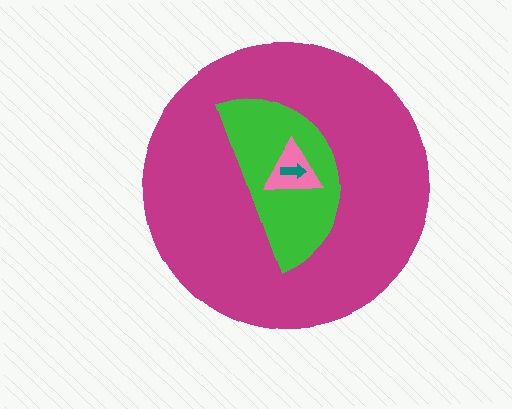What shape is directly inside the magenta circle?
The green semicircle.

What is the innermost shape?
The teal arrow.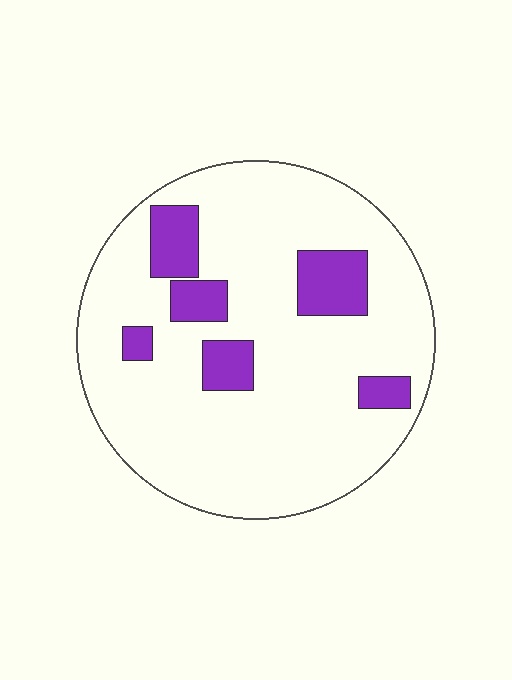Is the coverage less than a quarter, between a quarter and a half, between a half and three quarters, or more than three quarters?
Less than a quarter.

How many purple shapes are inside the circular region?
6.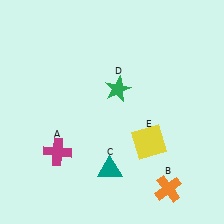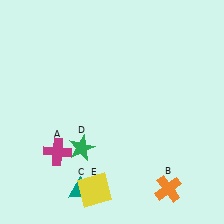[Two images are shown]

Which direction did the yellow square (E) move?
The yellow square (E) moved left.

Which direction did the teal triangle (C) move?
The teal triangle (C) moved left.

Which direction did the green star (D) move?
The green star (D) moved down.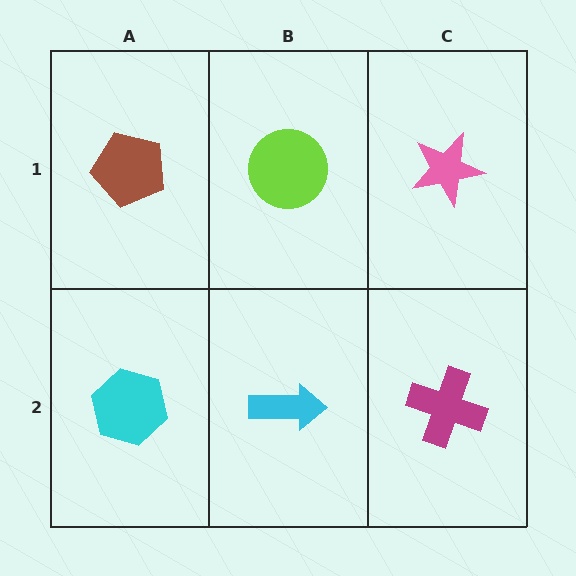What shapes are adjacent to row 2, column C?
A pink star (row 1, column C), a cyan arrow (row 2, column B).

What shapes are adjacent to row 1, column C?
A magenta cross (row 2, column C), a lime circle (row 1, column B).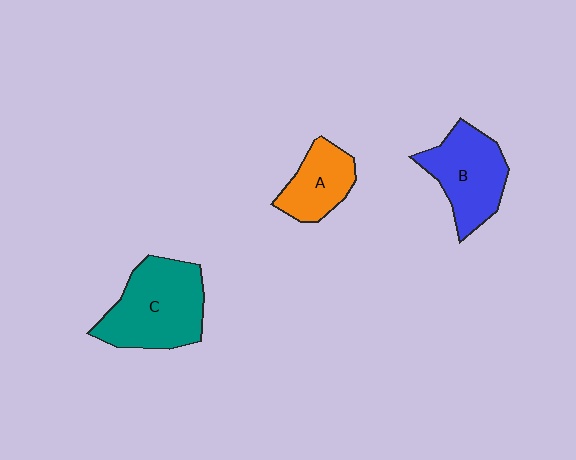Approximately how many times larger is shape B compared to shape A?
Approximately 1.4 times.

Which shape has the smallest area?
Shape A (orange).